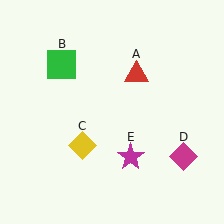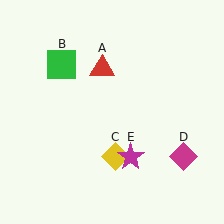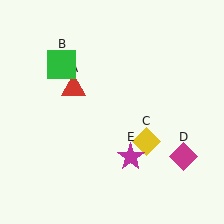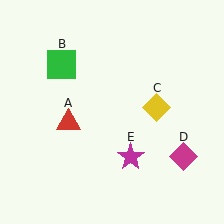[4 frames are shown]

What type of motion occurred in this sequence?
The red triangle (object A), yellow diamond (object C) rotated counterclockwise around the center of the scene.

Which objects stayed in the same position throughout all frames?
Green square (object B) and magenta diamond (object D) and magenta star (object E) remained stationary.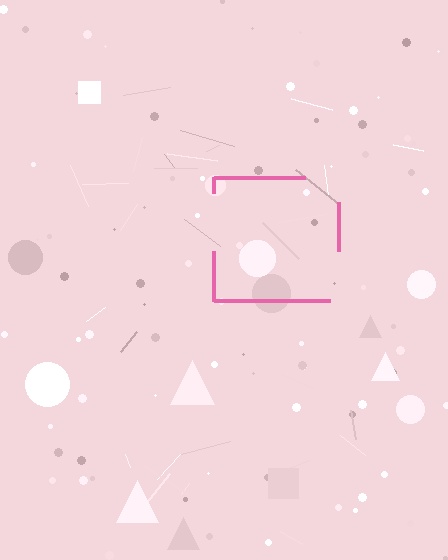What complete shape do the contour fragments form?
The contour fragments form a square.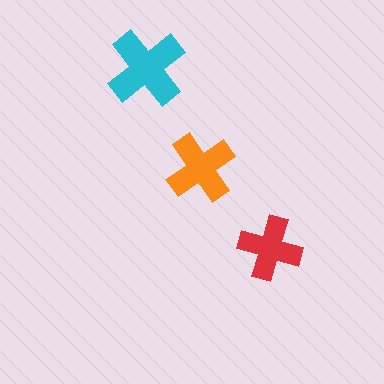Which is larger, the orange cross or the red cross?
The orange one.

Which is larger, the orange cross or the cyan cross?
The cyan one.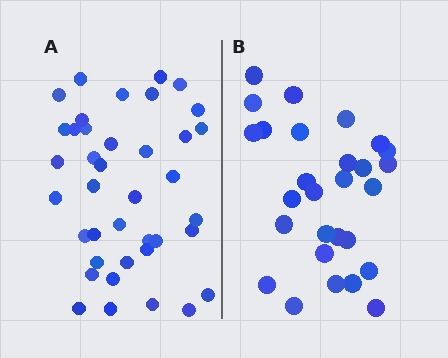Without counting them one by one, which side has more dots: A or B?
Region A (the left region) has more dots.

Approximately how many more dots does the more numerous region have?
Region A has roughly 12 or so more dots than region B.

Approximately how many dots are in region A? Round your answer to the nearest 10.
About 40 dots. (The exact count is 39, which rounds to 40.)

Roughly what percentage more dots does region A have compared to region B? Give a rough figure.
About 40% more.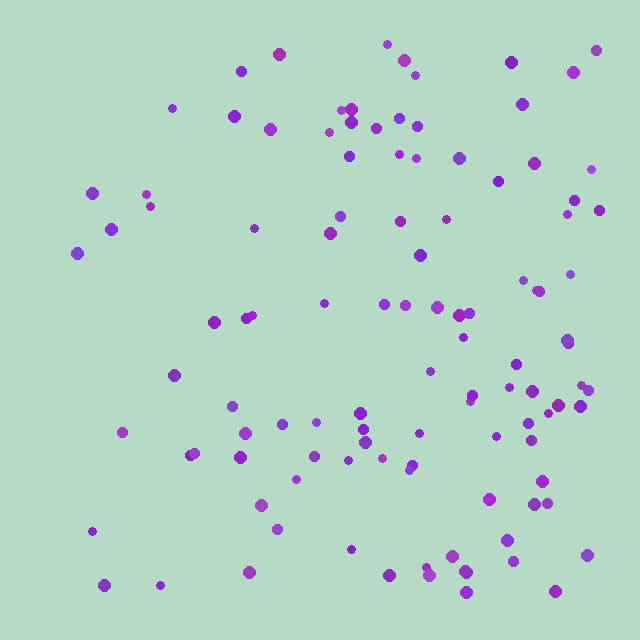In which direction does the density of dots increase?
From left to right, with the right side densest.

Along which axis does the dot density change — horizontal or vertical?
Horizontal.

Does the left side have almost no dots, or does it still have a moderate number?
Still a moderate number, just noticeably fewer than the right.